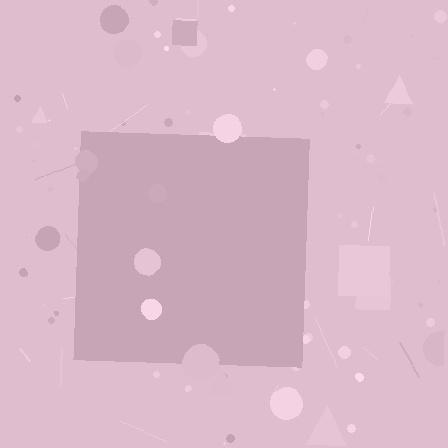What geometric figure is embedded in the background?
A square is embedded in the background.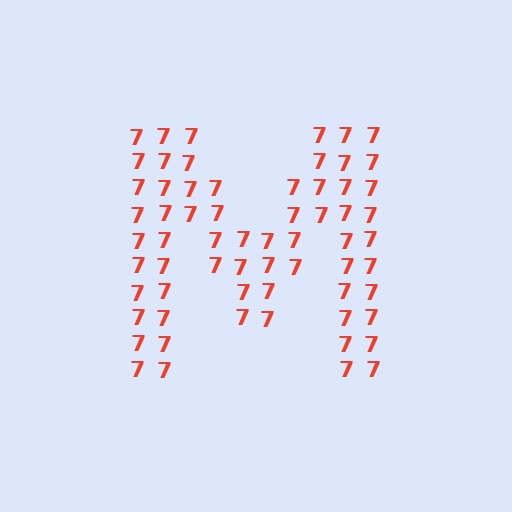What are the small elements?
The small elements are digit 7's.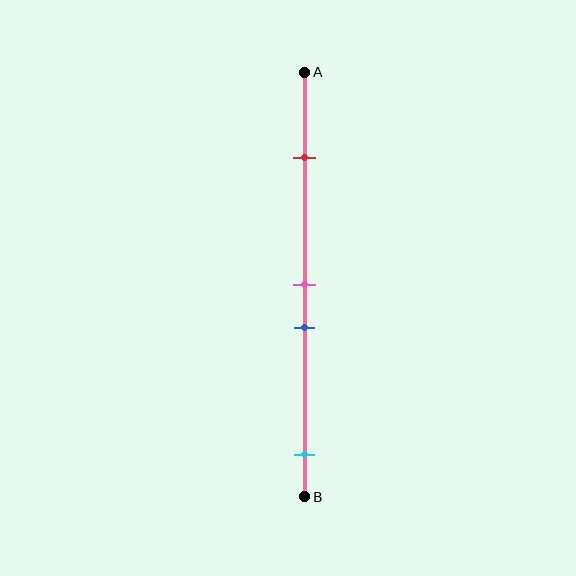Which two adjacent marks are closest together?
The pink and blue marks are the closest adjacent pair.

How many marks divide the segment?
There are 4 marks dividing the segment.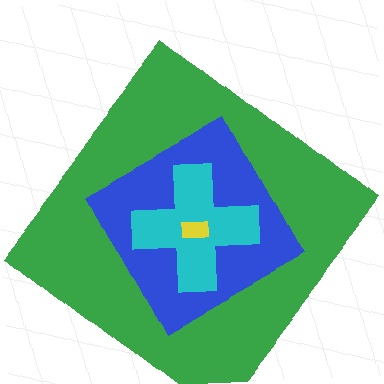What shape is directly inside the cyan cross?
The yellow rectangle.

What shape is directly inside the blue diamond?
The cyan cross.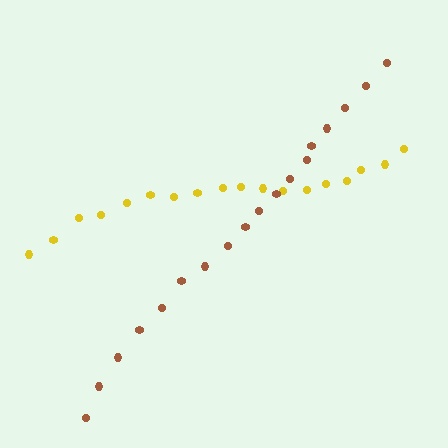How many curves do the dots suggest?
There are 2 distinct paths.